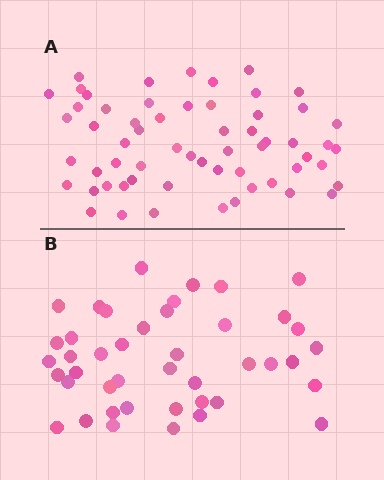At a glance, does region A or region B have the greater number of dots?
Region A (the top region) has more dots.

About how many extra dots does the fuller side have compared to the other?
Region A has approximately 15 more dots than region B.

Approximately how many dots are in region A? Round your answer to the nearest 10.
About 60 dots.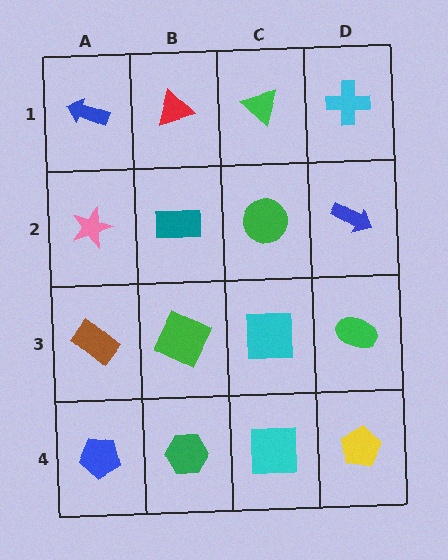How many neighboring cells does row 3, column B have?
4.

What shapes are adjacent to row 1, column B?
A teal rectangle (row 2, column B), a blue arrow (row 1, column A), a green triangle (row 1, column C).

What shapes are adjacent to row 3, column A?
A pink star (row 2, column A), a blue pentagon (row 4, column A), a green square (row 3, column B).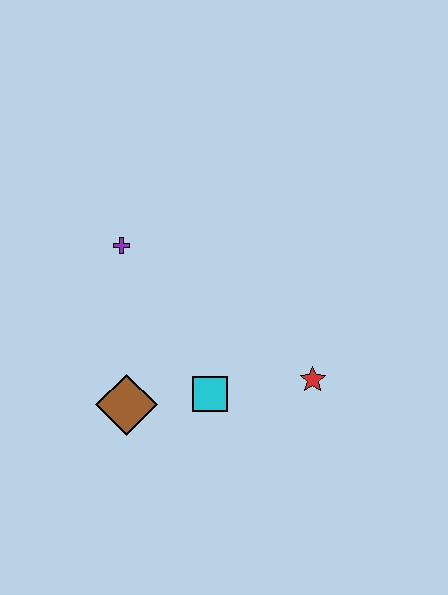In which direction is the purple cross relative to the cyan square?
The purple cross is above the cyan square.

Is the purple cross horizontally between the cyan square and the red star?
No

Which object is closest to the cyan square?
The brown diamond is closest to the cyan square.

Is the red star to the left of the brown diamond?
No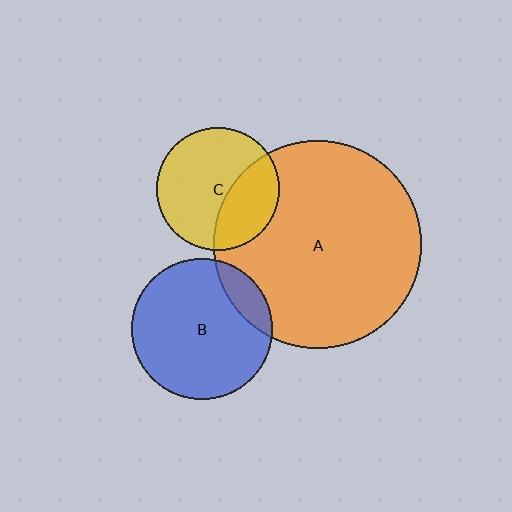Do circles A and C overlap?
Yes.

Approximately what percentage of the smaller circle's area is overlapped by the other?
Approximately 35%.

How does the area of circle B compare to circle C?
Approximately 1.3 times.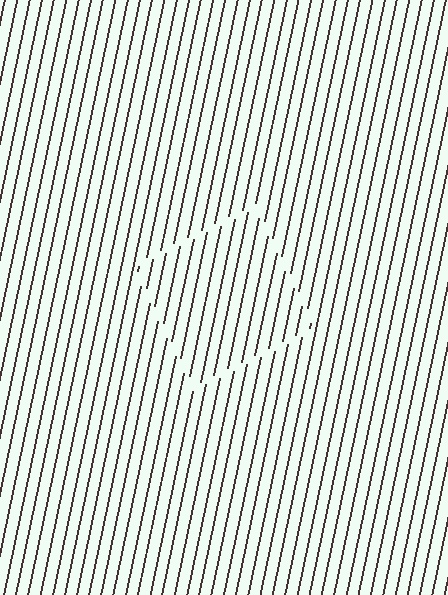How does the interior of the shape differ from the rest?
The interior of the shape contains the same grating, shifted by half a period — the contour is defined by the phase discontinuity where line-ends from the inner and outer gratings abut.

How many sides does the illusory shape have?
4 sides — the line-ends trace a square.